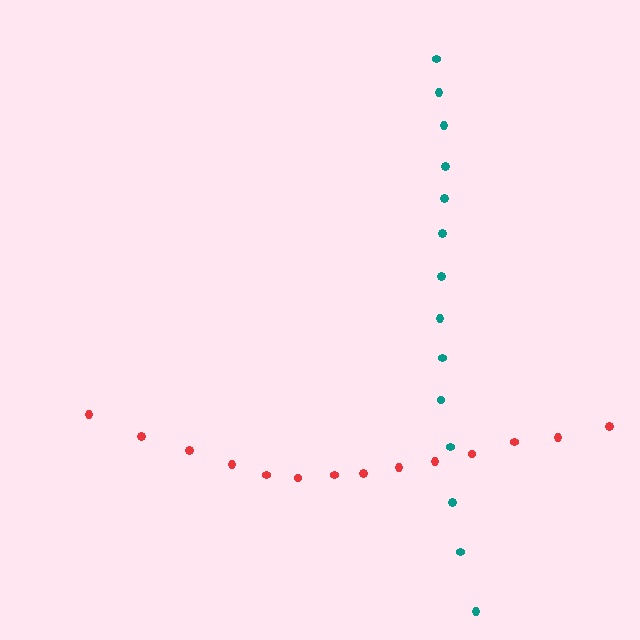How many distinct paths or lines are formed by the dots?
There are 2 distinct paths.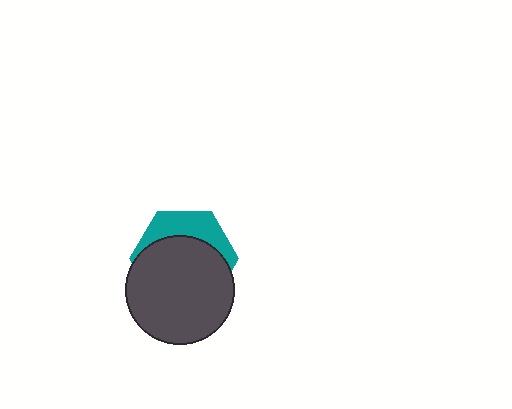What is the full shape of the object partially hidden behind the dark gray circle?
The partially hidden object is a teal hexagon.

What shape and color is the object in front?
The object in front is a dark gray circle.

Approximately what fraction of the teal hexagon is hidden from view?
Roughly 68% of the teal hexagon is hidden behind the dark gray circle.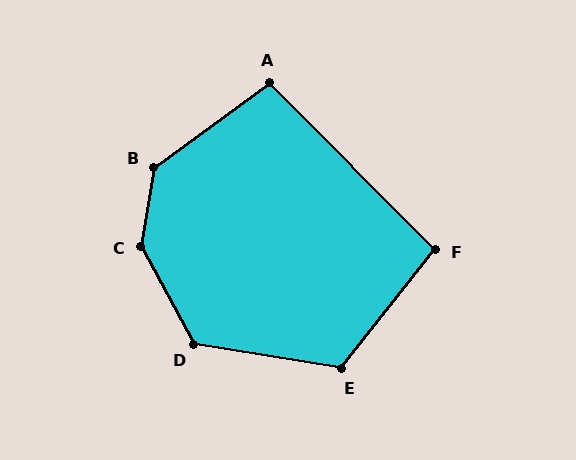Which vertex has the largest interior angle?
C, at approximately 142 degrees.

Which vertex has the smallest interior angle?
F, at approximately 97 degrees.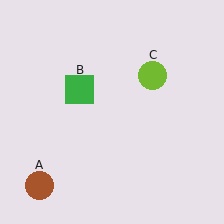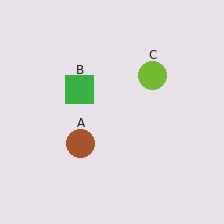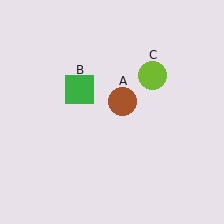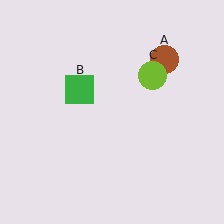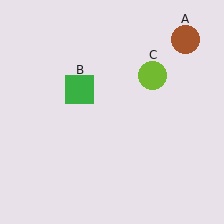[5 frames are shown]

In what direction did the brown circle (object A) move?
The brown circle (object A) moved up and to the right.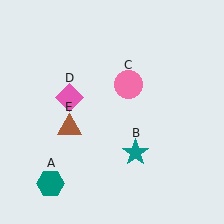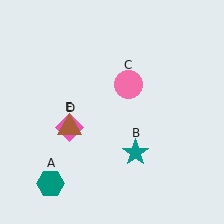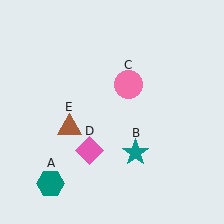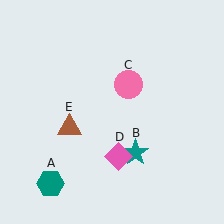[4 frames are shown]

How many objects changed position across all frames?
1 object changed position: pink diamond (object D).